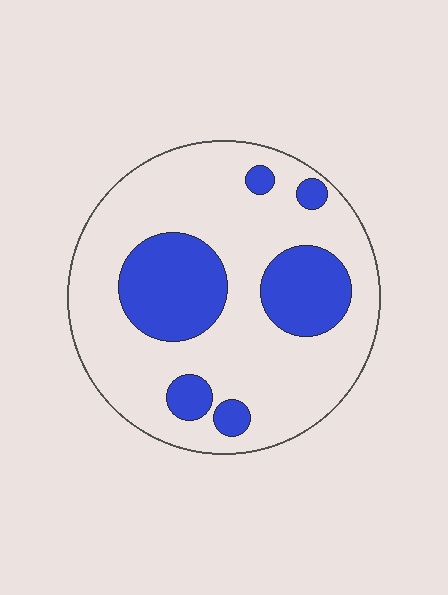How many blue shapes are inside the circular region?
6.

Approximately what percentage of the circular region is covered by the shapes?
Approximately 25%.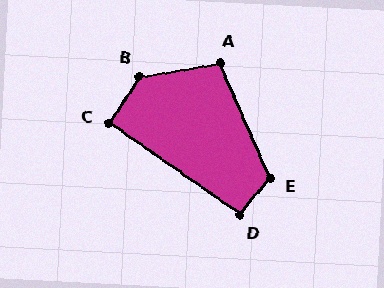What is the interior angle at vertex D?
Approximately 95 degrees (approximately right).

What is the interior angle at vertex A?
Approximately 104 degrees (obtuse).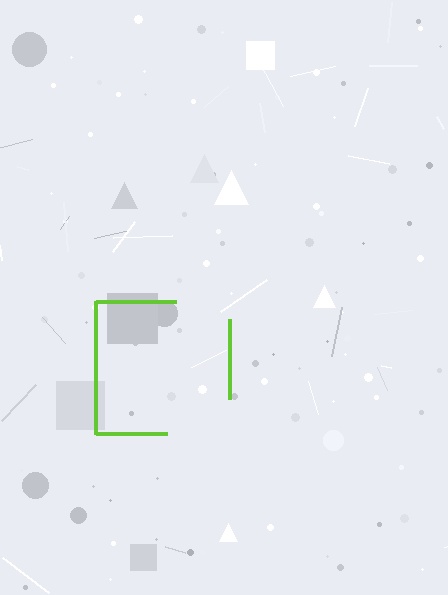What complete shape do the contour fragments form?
The contour fragments form a square.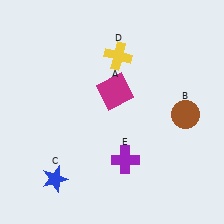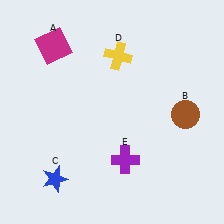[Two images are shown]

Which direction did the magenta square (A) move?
The magenta square (A) moved left.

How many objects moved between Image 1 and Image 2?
1 object moved between the two images.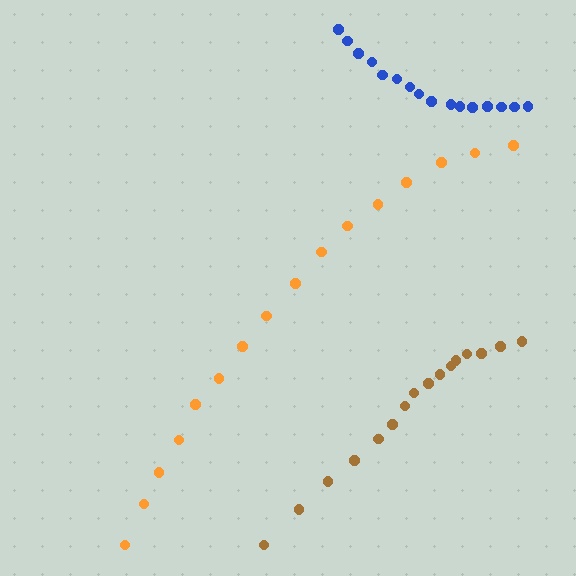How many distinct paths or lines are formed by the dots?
There are 3 distinct paths.